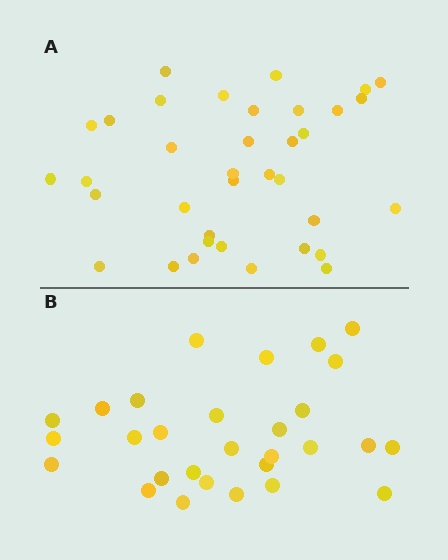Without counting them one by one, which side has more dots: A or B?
Region A (the top region) has more dots.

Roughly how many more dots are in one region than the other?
Region A has roughly 8 or so more dots than region B.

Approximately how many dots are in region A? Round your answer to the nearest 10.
About 40 dots. (The exact count is 36, which rounds to 40.)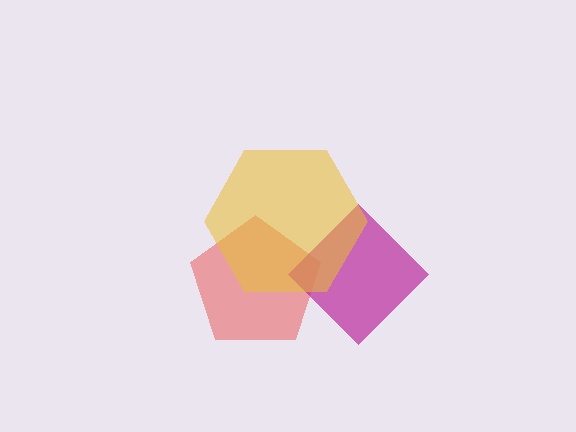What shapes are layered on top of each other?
The layered shapes are: a red pentagon, a magenta diamond, a yellow hexagon.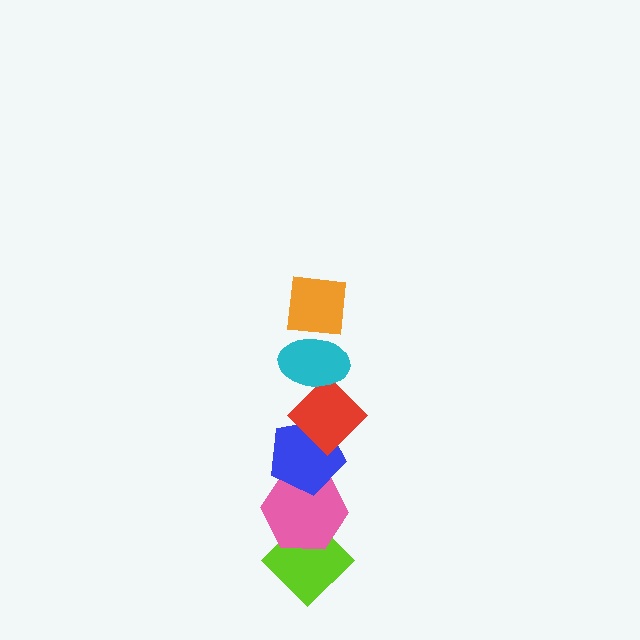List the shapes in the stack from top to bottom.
From top to bottom: the orange square, the cyan ellipse, the red diamond, the blue pentagon, the pink hexagon, the lime diamond.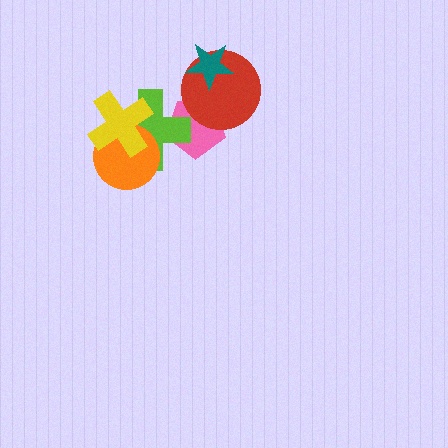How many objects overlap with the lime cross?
3 objects overlap with the lime cross.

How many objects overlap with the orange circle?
2 objects overlap with the orange circle.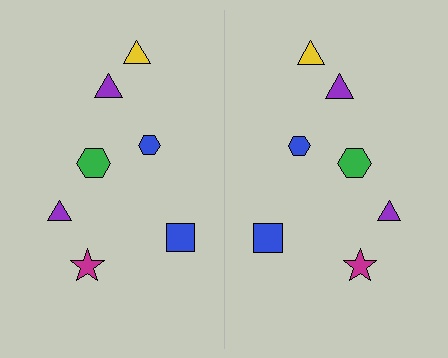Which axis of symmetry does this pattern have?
The pattern has a vertical axis of symmetry running through the center of the image.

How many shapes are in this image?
There are 14 shapes in this image.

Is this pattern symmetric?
Yes, this pattern has bilateral (reflection) symmetry.